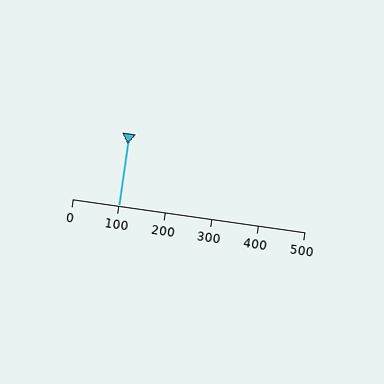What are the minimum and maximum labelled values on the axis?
The axis runs from 0 to 500.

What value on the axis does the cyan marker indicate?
The marker indicates approximately 100.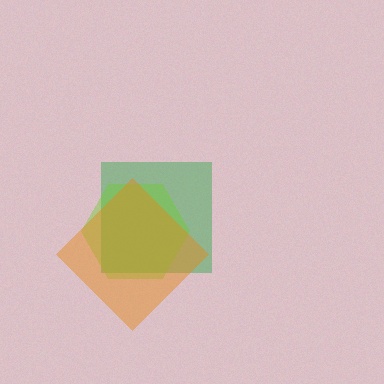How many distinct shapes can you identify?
There are 3 distinct shapes: a green square, a lime hexagon, an orange diamond.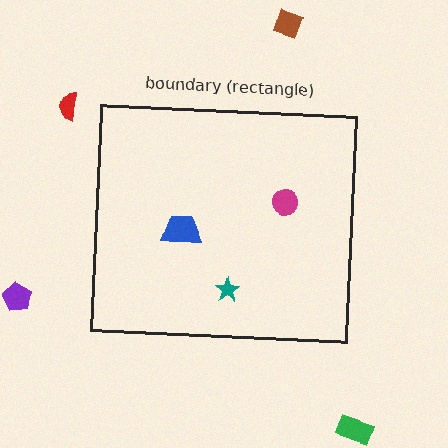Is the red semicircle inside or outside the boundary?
Outside.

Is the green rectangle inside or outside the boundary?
Outside.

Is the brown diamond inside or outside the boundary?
Outside.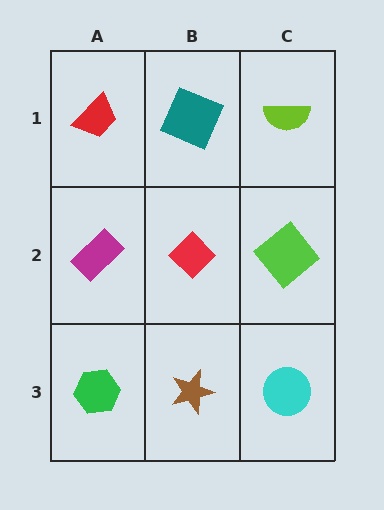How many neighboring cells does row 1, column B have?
3.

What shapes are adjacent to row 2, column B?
A teal square (row 1, column B), a brown star (row 3, column B), a magenta rectangle (row 2, column A), a lime diamond (row 2, column C).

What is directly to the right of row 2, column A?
A red diamond.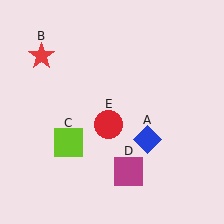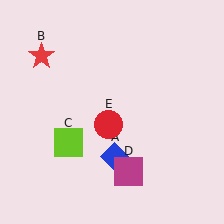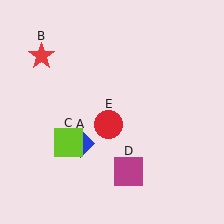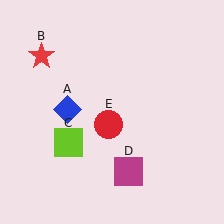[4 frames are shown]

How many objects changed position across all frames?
1 object changed position: blue diamond (object A).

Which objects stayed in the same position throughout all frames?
Red star (object B) and lime square (object C) and magenta square (object D) and red circle (object E) remained stationary.